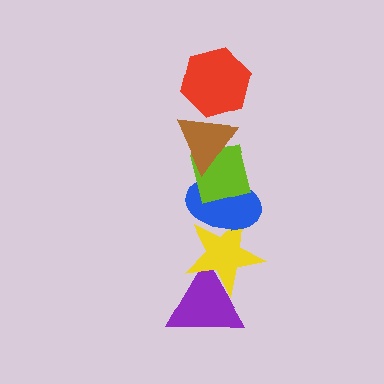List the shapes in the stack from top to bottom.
From top to bottom: the red hexagon, the brown triangle, the lime square, the blue ellipse, the yellow star, the purple triangle.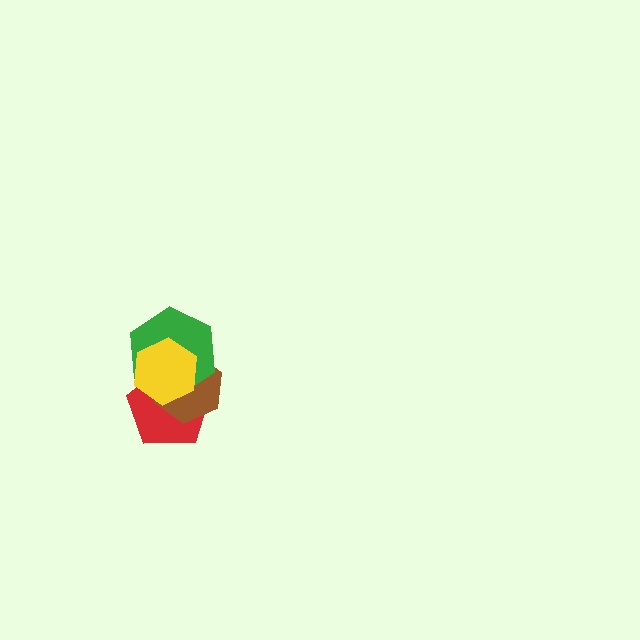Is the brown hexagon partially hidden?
Yes, it is partially covered by another shape.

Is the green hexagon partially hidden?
Yes, it is partially covered by another shape.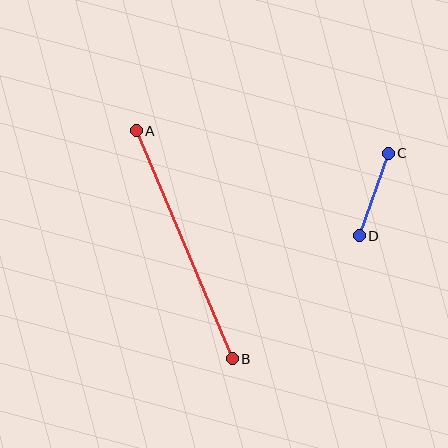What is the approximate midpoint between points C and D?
The midpoint is at approximately (374, 194) pixels.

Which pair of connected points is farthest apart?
Points A and B are farthest apart.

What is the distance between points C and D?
The distance is approximately 87 pixels.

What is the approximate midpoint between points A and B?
The midpoint is at approximately (184, 245) pixels.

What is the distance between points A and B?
The distance is approximately 247 pixels.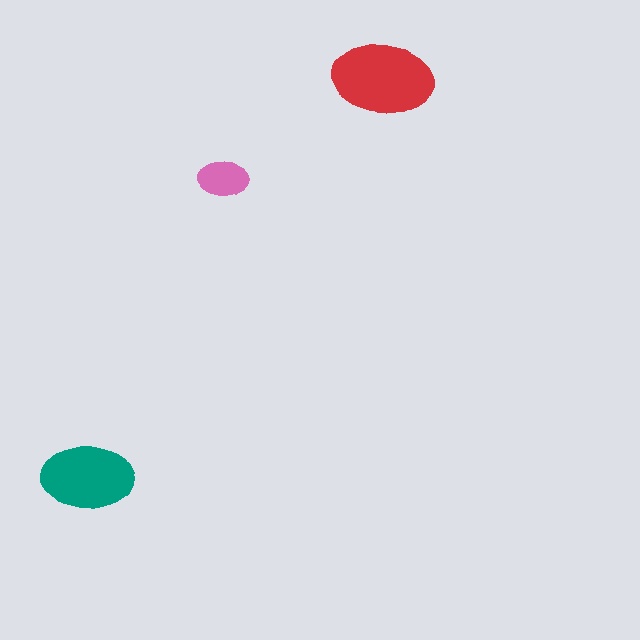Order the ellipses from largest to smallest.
the red one, the teal one, the pink one.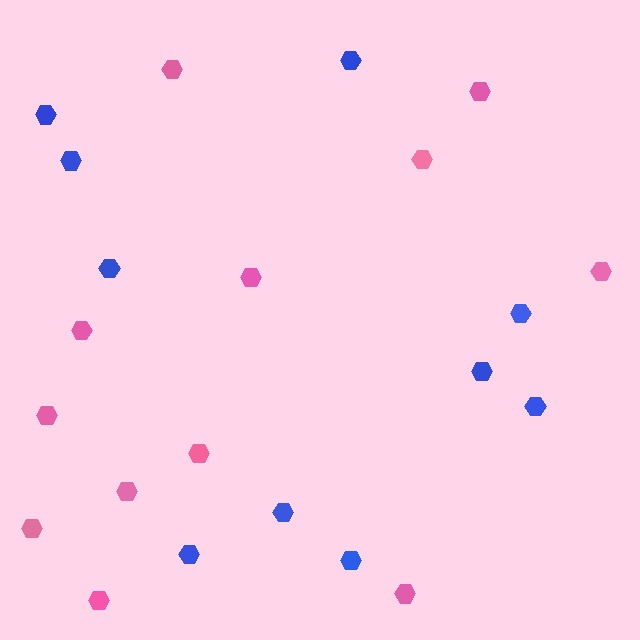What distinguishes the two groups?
There are 2 groups: one group of blue hexagons (10) and one group of pink hexagons (12).